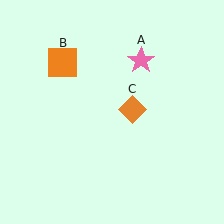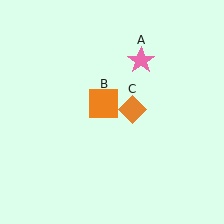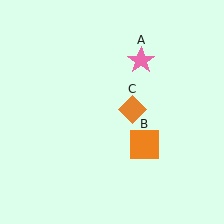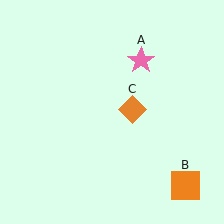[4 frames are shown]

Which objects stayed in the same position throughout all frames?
Pink star (object A) and orange diamond (object C) remained stationary.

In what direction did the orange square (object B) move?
The orange square (object B) moved down and to the right.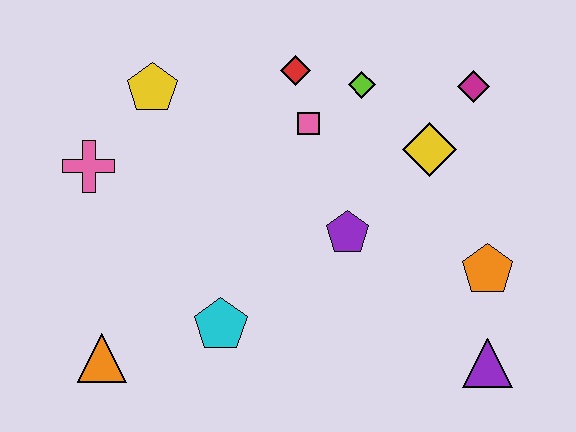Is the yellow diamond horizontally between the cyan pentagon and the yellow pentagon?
No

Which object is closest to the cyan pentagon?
The orange triangle is closest to the cyan pentagon.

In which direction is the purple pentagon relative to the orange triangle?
The purple pentagon is to the right of the orange triangle.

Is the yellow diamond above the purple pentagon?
Yes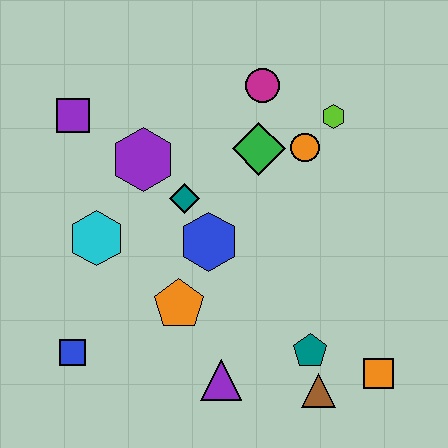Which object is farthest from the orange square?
The purple square is farthest from the orange square.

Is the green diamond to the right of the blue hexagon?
Yes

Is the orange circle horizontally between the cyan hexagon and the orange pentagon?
No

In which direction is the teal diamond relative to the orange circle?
The teal diamond is to the left of the orange circle.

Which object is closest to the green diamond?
The orange circle is closest to the green diamond.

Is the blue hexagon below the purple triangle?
No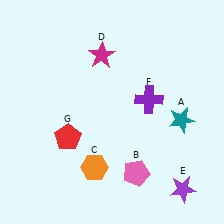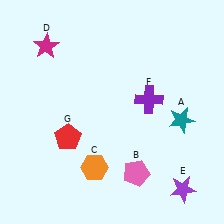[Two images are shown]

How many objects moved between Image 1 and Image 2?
1 object moved between the two images.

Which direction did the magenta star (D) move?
The magenta star (D) moved left.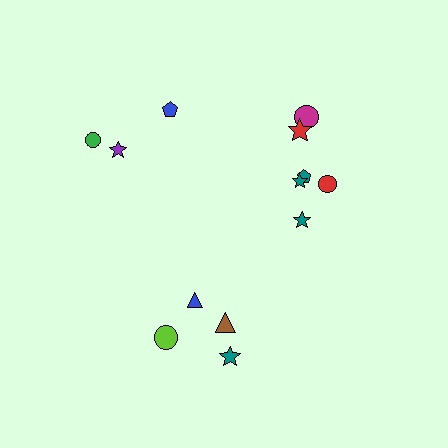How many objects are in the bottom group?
There are 4 objects.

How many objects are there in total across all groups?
There are 13 objects.